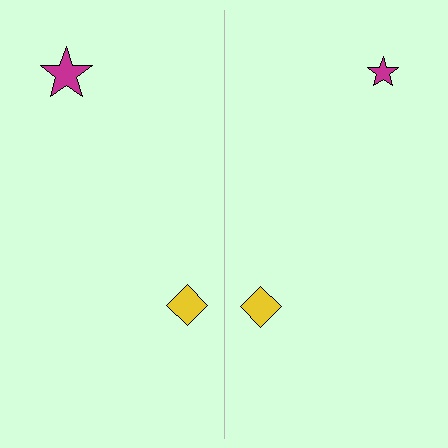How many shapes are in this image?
There are 4 shapes in this image.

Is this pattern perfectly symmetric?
No, the pattern is not perfectly symmetric. The magenta star on the right side has a different size than its mirror counterpart.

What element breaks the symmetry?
The magenta star on the right side has a different size than its mirror counterpart.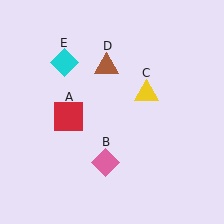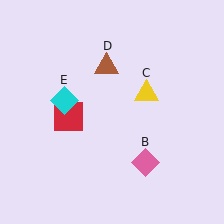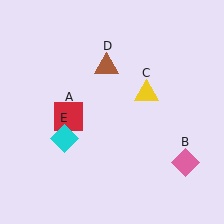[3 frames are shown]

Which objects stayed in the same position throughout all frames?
Red square (object A) and yellow triangle (object C) and brown triangle (object D) remained stationary.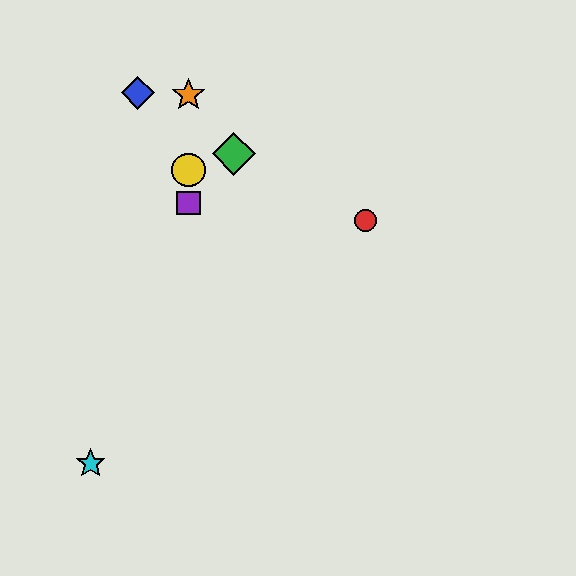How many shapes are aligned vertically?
3 shapes (the yellow circle, the purple square, the orange star) are aligned vertically.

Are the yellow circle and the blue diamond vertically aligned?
No, the yellow circle is at x≈188 and the blue diamond is at x≈138.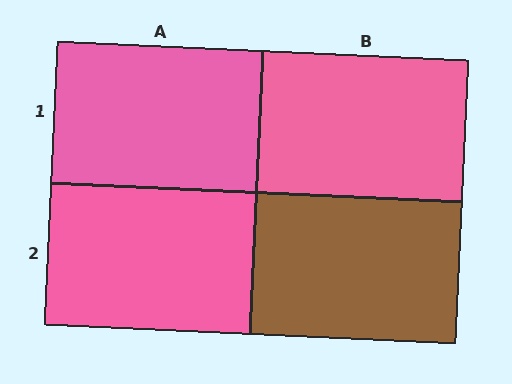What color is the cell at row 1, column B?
Pink.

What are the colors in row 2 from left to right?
Pink, brown.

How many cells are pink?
3 cells are pink.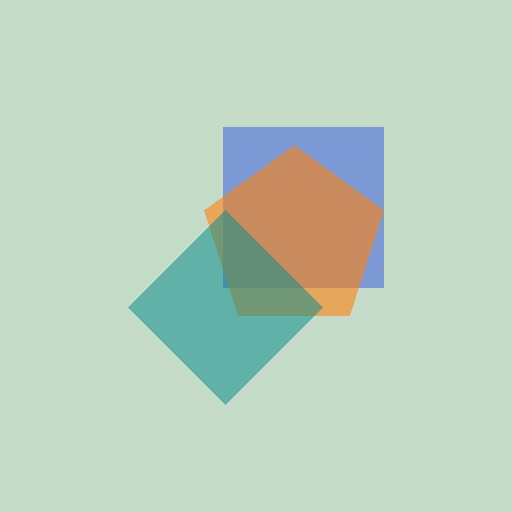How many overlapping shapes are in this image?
There are 3 overlapping shapes in the image.